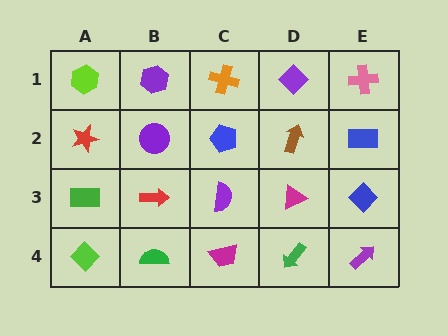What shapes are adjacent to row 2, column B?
A purple hexagon (row 1, column B), a red arrow (row 3, column B), a red star (row 2, column A), a blue pentagon (row 2, column C).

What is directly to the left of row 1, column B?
A lime hexagon.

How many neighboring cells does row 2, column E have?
3.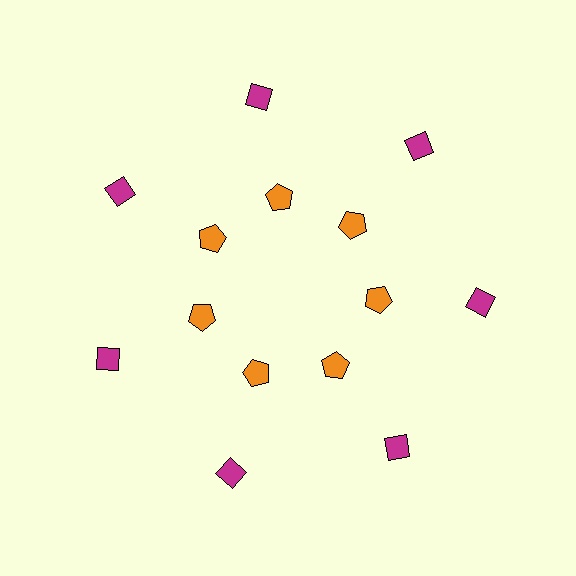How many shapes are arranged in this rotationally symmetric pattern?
There are 14 shapes, arranged in 7 groups of 2.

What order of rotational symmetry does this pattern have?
This pattern has 7-fold rotational symmetry.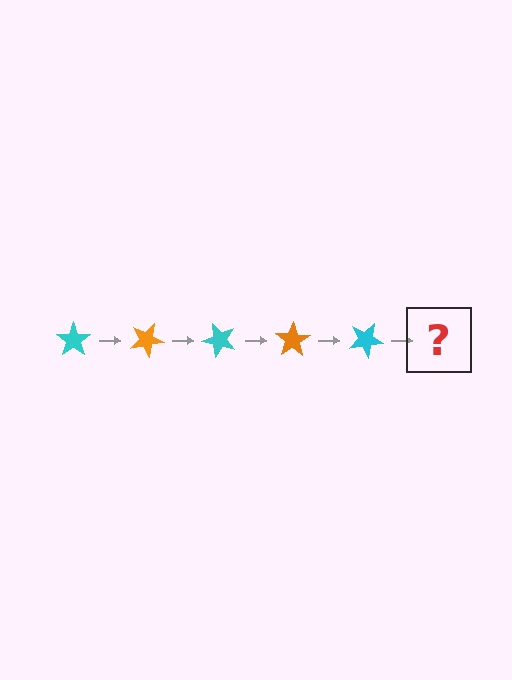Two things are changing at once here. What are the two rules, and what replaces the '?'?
The two rules are that it rotates 25 degrees each step and the color cycles through cyan and orange. The '?' should be an orange star, rotated 125 degrees from the start.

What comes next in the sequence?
The next element should be an orange star, rotated 125 degrees from the start.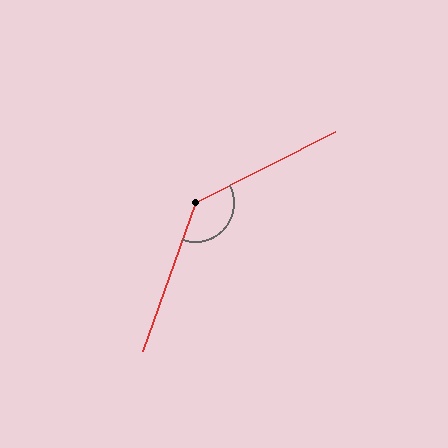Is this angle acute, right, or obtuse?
It is obtuse.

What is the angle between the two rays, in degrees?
Approximately 136 degrees.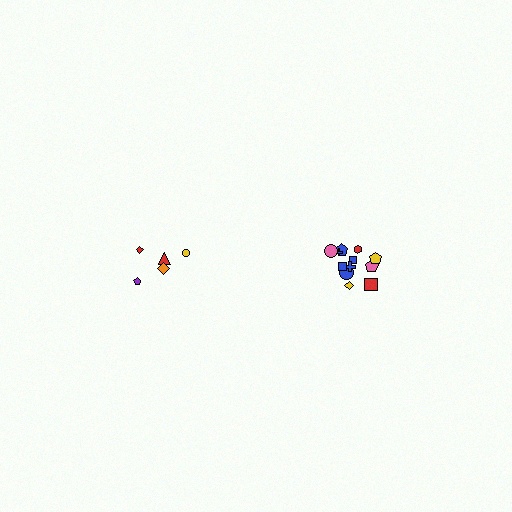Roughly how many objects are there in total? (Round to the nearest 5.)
Roughly 15 objects in total.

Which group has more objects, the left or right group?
The right group.